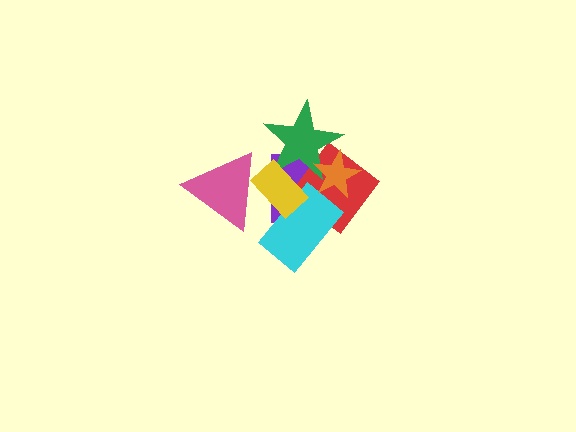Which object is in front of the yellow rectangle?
The pink triangle is in front of the yellow rectangle.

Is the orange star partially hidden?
No, no other shape covers it.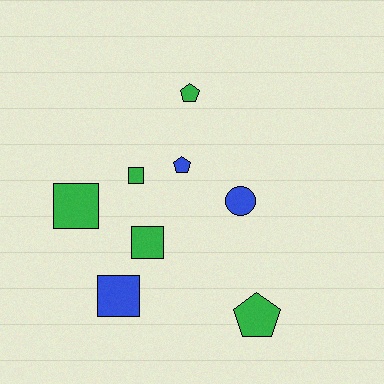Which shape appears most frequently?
Square, with 4 objects.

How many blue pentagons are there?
There is 1 blue pentagon.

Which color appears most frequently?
Green, with 5 objects.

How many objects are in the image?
There are 8 objects.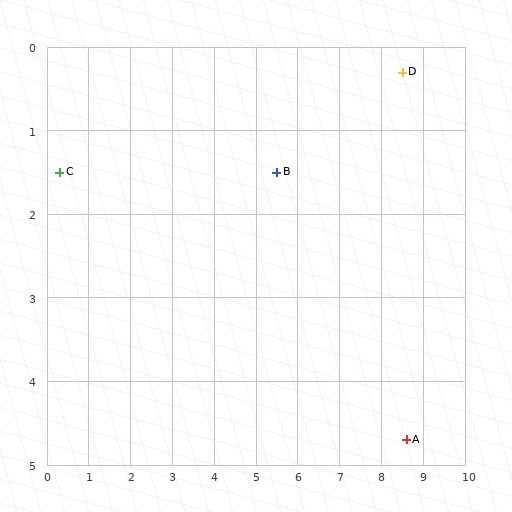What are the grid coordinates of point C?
Point C is at approximately (0.3, 1.5).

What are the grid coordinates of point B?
Point B is at approximately (5.5, 1.5).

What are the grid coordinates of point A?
Point A is at approximately (8.6, 4.7).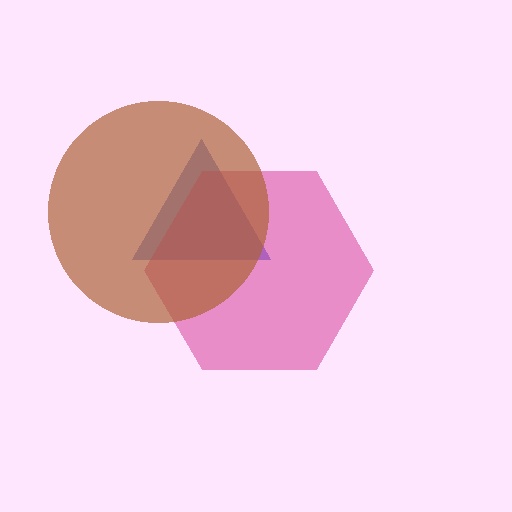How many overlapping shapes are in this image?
There are 3 overlapping shapes in the image.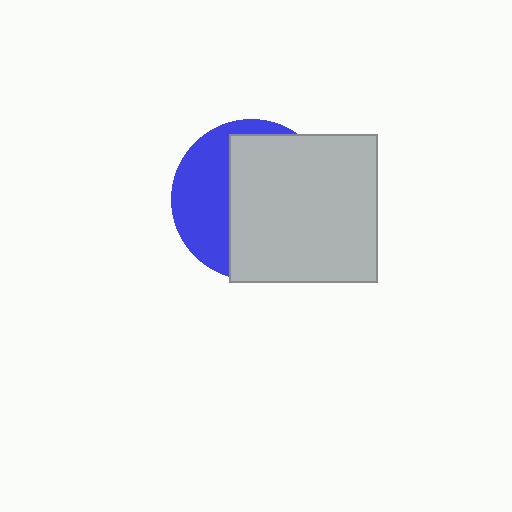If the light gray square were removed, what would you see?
You would see the complete blue circle.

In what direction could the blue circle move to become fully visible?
The blue circle could move left. That would shift it out from behind the light gray square entirely.